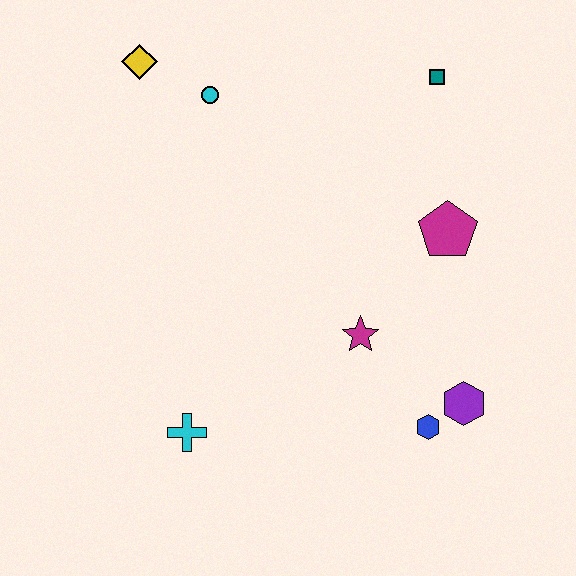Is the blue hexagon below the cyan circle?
Yes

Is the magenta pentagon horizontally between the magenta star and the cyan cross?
No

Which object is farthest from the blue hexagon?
The yellow diamond is farthest from the blue hexagon.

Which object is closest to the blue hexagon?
The purple hexagon is closest to the blue hexagon.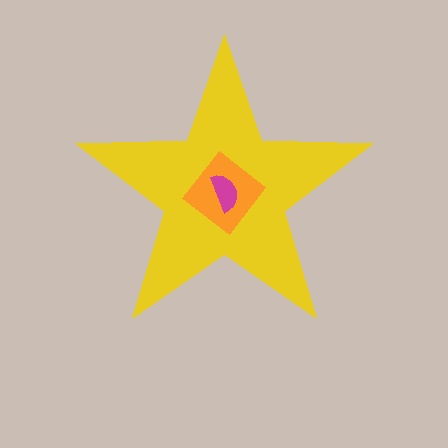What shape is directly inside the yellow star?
The orange diamond.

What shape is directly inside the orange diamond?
The magenta semicircle.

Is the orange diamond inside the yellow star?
Yes.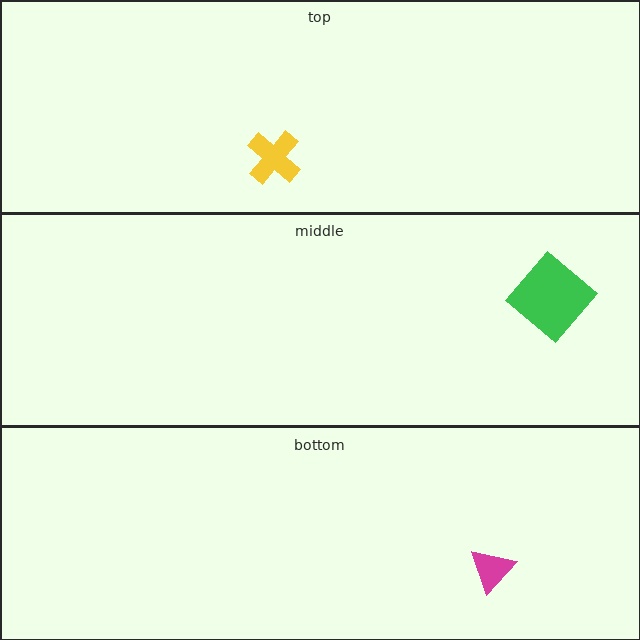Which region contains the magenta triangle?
The bottom region.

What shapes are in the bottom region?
The magenta triangle.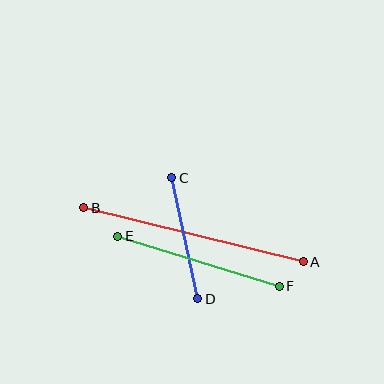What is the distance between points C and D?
The distance is approximately 124 pixels.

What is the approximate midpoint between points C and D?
The midpoint is at approximately (185, 238) pixels.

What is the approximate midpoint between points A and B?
The midpoint is at approximately (193, 235) pixels.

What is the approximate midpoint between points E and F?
The midpoint is at approximately (199, 261) pixels.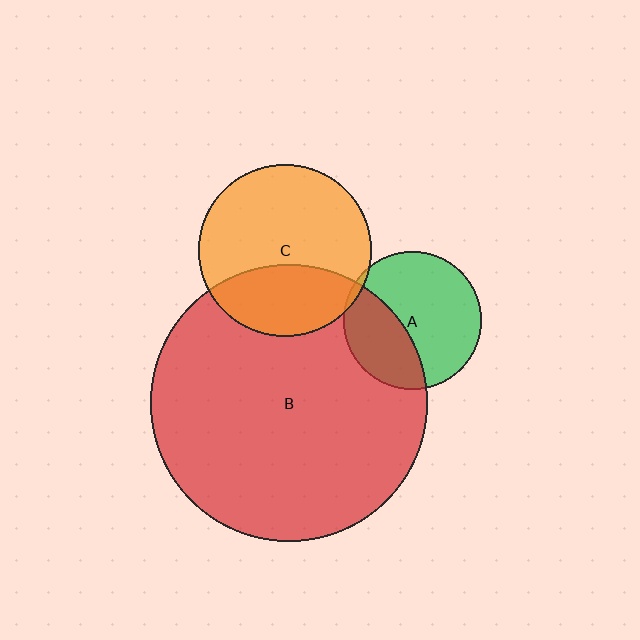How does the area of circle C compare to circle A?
Approximately 1.6 times.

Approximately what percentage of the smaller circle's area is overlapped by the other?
Approximately 35%.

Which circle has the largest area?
Circle B (red).